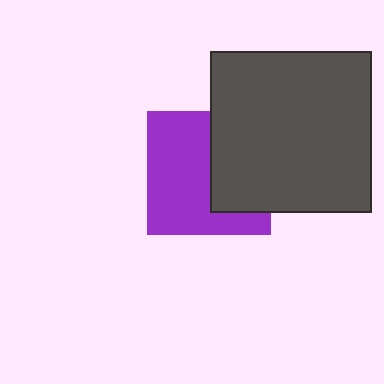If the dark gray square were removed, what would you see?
You would see the complete purple square.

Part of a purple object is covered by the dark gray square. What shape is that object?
It is a square.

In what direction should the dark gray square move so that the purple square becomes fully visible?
The dark gray square should move right. That is the shortest direction to clear the overlap and leave the purple square fully visible.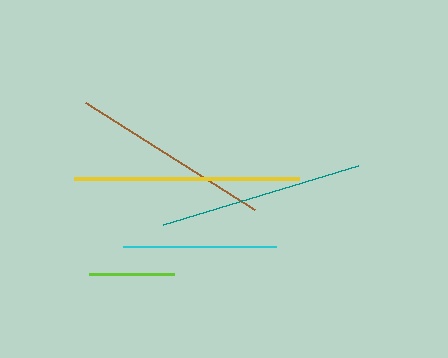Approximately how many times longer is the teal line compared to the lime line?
The teal line is approximately 2.4 times the length of the lime line.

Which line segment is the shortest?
The lime line is the shortest at approximately 85 pixels.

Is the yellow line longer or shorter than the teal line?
The yellow line is longer than the teal line.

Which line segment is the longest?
The yellow line is the longest at approximately 225 pixels.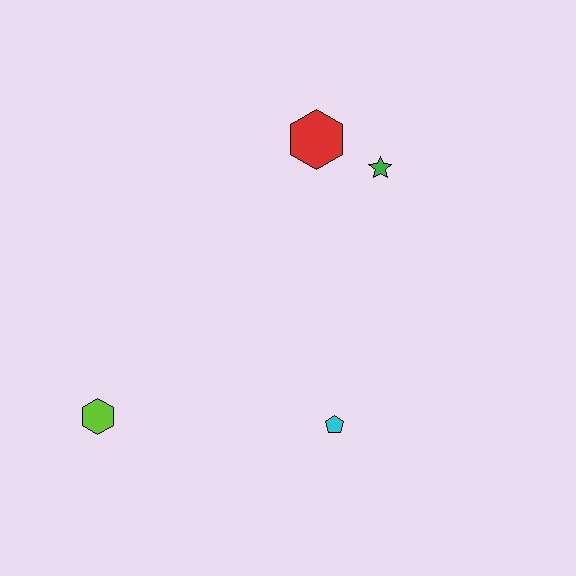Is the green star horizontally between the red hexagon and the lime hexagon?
No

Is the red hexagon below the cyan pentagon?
No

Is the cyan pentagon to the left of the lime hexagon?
No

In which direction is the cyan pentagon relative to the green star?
The cyan pentagon is below the green star.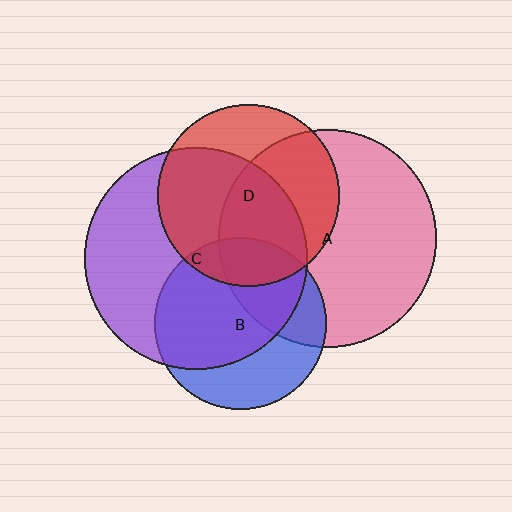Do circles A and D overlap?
Yes.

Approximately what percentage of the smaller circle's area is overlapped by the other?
Approximately 55%.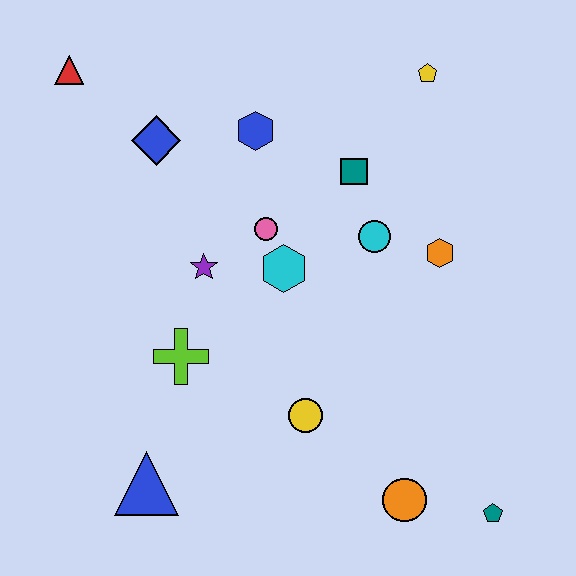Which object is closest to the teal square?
The cyan circle is closest to the teal square.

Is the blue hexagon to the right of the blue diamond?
Yes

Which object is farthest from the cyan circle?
The red triangle is farthest from the cyan circle.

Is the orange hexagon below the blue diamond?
Yes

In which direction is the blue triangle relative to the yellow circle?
The blue triangle is to the left of the yellow circle.